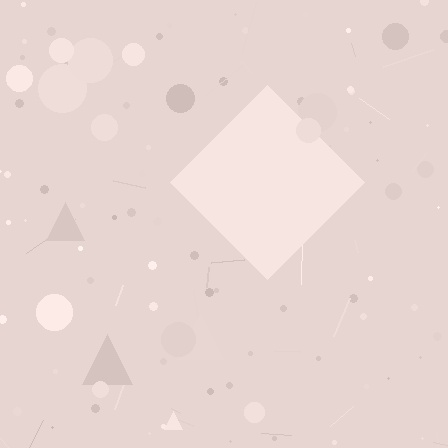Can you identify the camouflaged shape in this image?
The camouflaged shape is a diamond.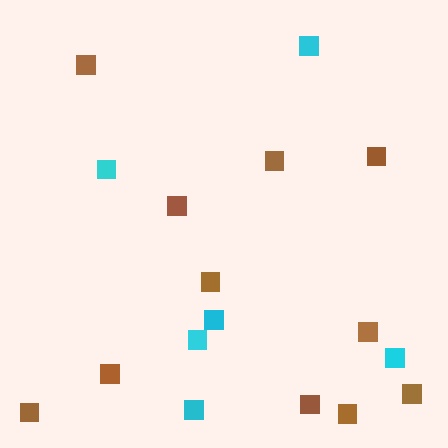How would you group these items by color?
There are 2 groups: one group of cyan squares (6) and one group of brown squares (11).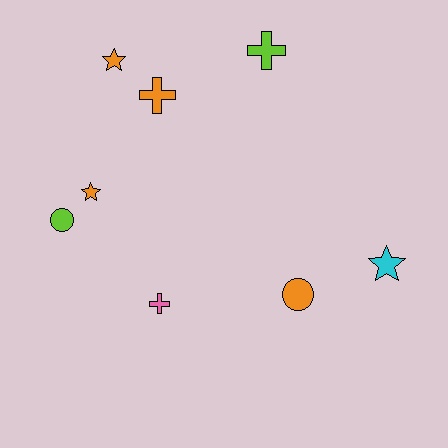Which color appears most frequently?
Orange, with 4 objects.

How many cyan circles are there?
There are no cyan circles.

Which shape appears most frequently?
Star, with 3 objects.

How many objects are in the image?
There are 8 objects.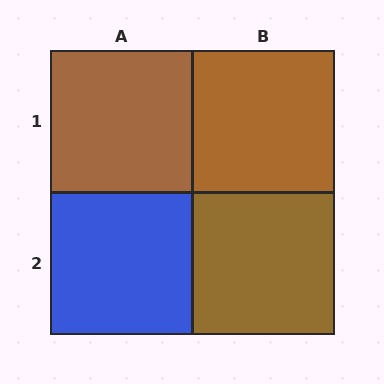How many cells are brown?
3 cells are brown.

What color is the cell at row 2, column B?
Brown.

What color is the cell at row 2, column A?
Blue.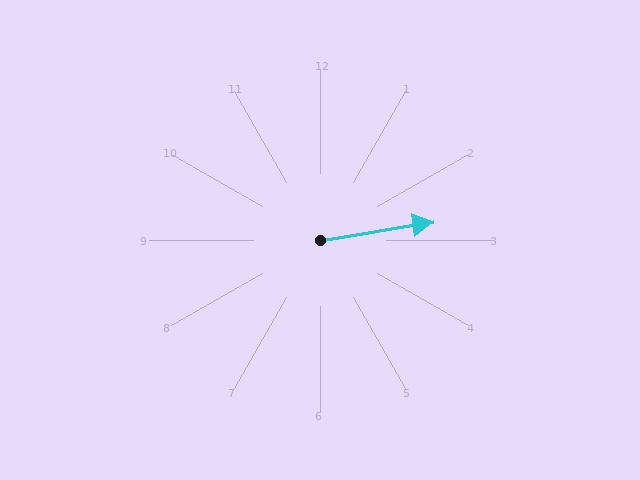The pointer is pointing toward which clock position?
Roughly 3 o'clock.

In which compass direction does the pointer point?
East.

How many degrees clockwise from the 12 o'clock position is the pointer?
Approximately 81 degrees.